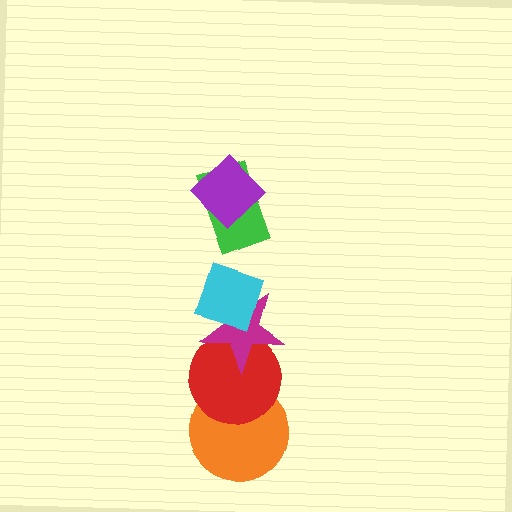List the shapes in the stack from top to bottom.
From top to bottom: the purple diamond, the green rectangle, the cyan diamond, the magenta star, the red circle, the orange circle.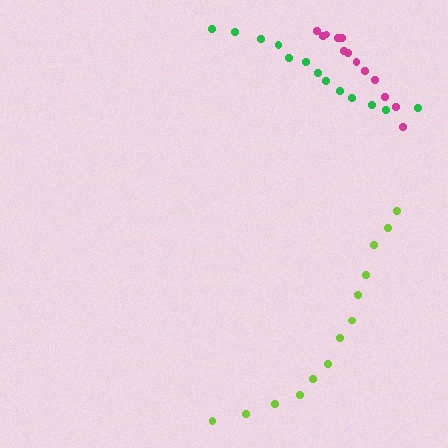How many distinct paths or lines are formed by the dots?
There are 3 distinct paths.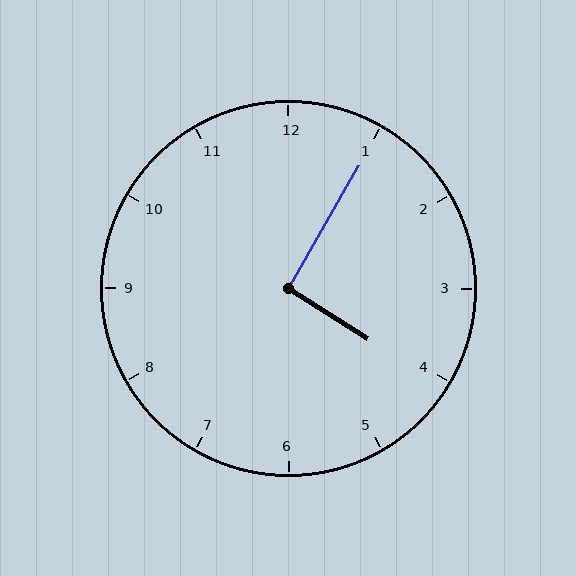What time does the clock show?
4:05.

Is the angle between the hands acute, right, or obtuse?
It is right.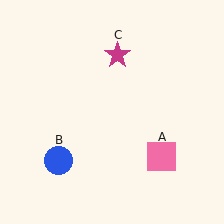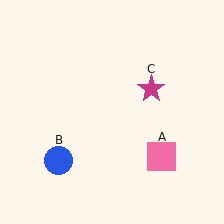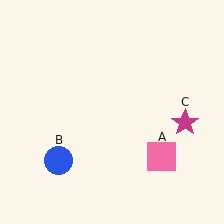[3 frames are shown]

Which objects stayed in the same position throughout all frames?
Pink square (object A) and blue circle (object B) remained stationary.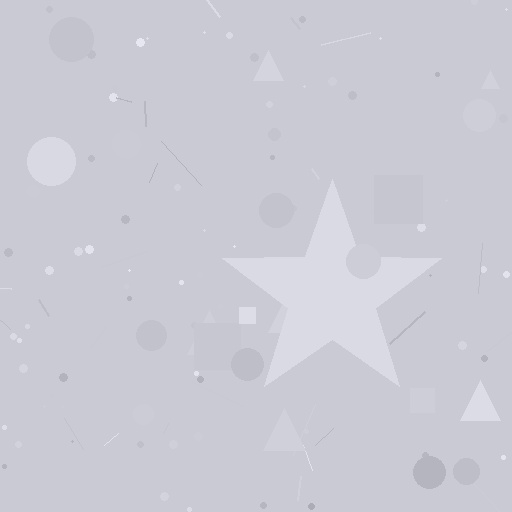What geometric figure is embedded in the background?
A star is embedded in the background.